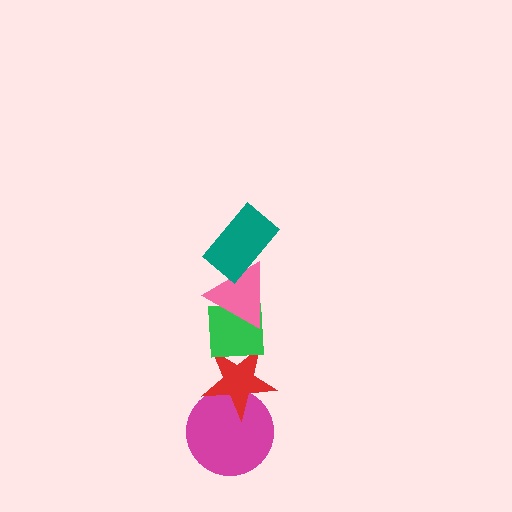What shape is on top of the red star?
The green square is on top of the red star.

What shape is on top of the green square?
The pink triangle is on top of the green square.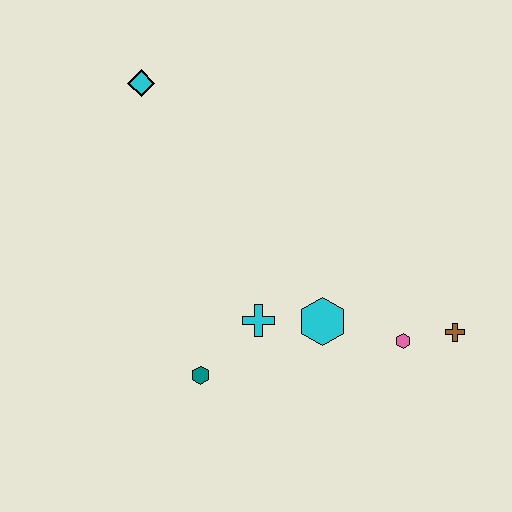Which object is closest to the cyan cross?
The cyan hexagon is closest to the cyan cross.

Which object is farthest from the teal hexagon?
The cyan diamond is farthest from the teal hexagon.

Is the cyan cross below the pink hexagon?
No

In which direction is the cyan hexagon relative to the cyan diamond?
The cyan hexagon is below the cyan diamond.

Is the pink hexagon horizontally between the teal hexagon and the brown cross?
Yes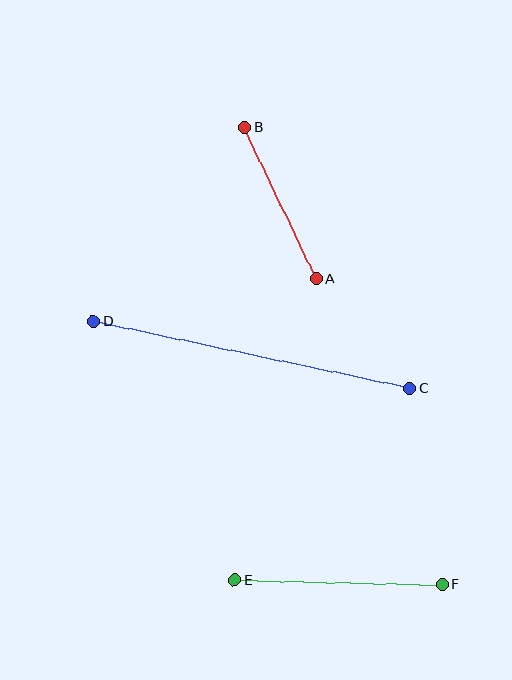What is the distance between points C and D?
The distance is approximately 323 pixels.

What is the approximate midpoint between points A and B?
The midpoint is at approximately (280, 203) pixels.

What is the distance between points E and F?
The distance is approximately 208 pixels.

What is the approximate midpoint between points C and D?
The midpoint is at approximately (251, 355) pixels.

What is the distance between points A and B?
The distance is approximately 167 pixels.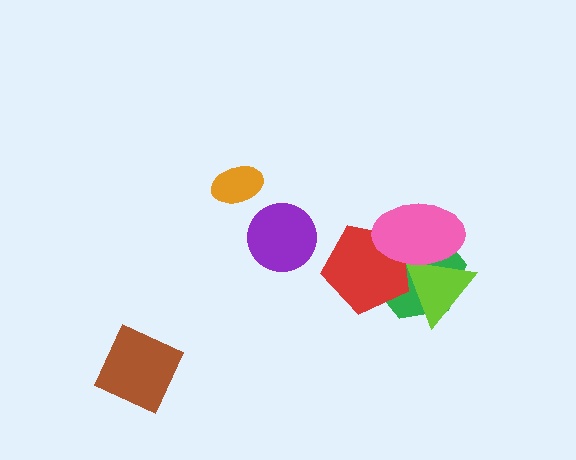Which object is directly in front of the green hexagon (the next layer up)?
The lime triangle is directly in front of the green hexagon.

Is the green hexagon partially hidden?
Yes, it is partially covered by another shape.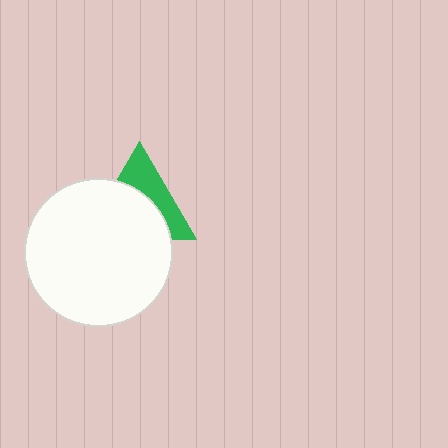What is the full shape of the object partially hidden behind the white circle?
The partially hidden object is a green triangle.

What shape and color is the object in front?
The object in front is a white circle.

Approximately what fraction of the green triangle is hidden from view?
Roughly 58% of the green triangle is hidden behind the white circle.